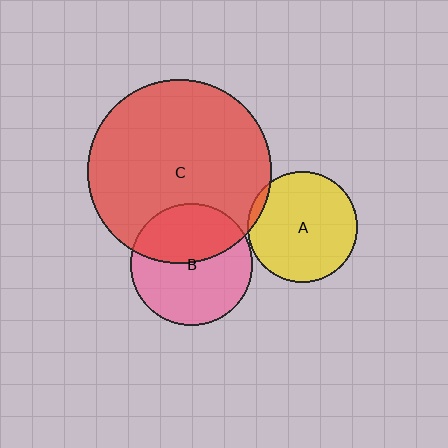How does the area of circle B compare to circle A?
Approximately 1.2 times.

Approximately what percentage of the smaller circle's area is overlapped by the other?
Approximately 40%.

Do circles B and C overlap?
Yes.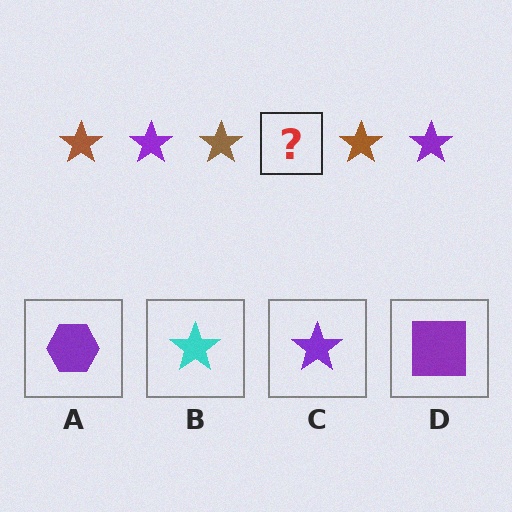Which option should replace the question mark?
Option C.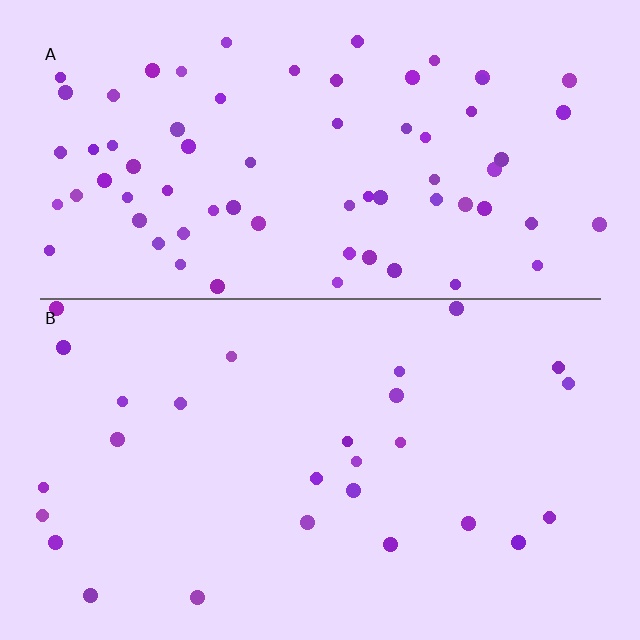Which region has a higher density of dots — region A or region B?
A (the top).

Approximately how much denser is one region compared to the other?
Approximately 2.6× — region A over region B.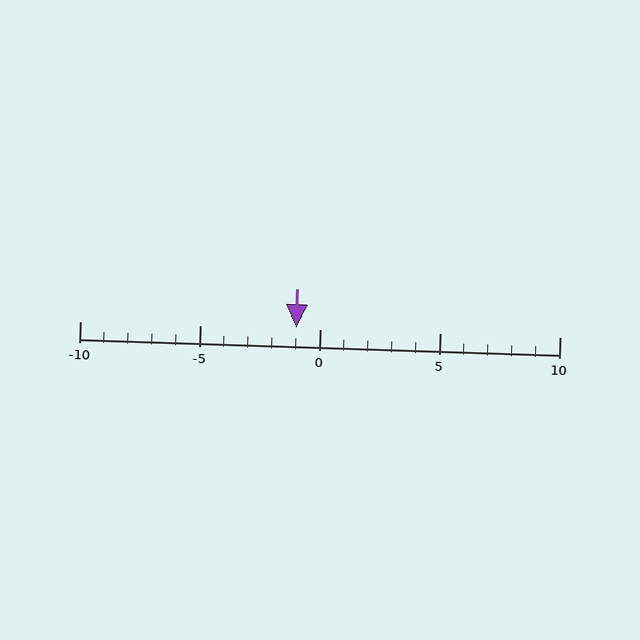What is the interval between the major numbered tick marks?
The major tick marks are spaced 5 units apart.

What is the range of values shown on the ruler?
The ruler shows values from -10 to 10.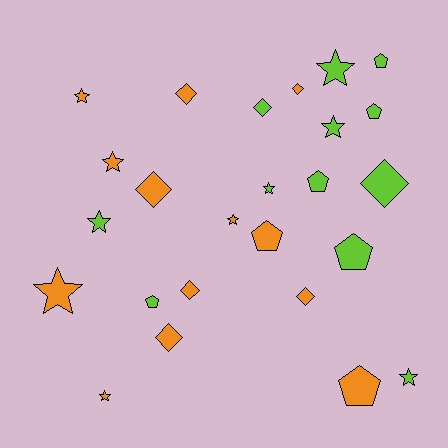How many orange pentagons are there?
There are 2 orange pentagons.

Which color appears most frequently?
Orange, with 13 objects.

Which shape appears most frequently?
Star, with 10 objects.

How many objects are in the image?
There are 25 objects.